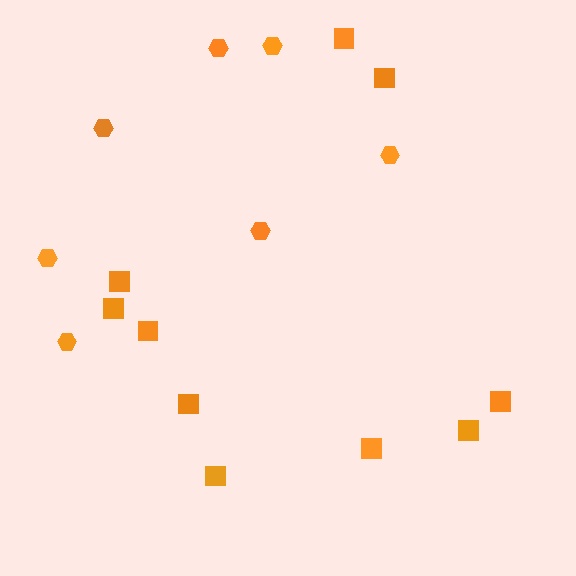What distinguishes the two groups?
There are 2 groups: one group of hexagons (7) and one group of squares (10).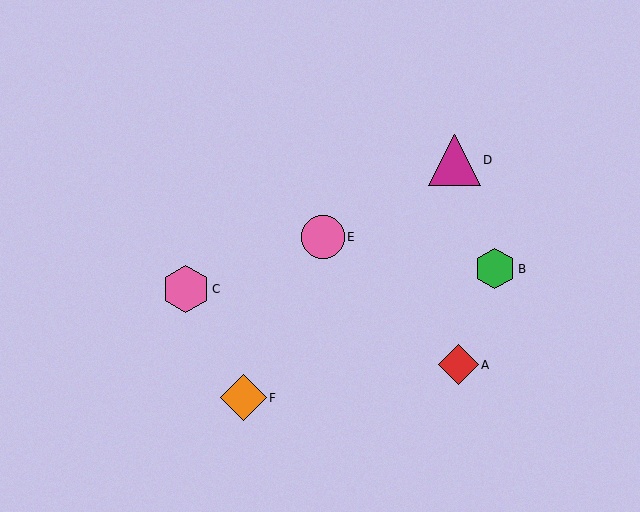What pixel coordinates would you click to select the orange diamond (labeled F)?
Click at (244, 398) to select the orange diamond F.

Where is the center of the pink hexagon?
The center of the pink hexagon is at (186, 289).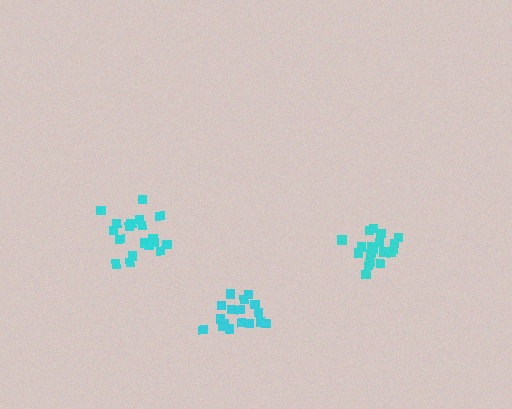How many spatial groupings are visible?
There are 3 spatial groupings.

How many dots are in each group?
Group 1: 19 dots, Group 2: 18 dots, Group 3: 20 dots (57 total).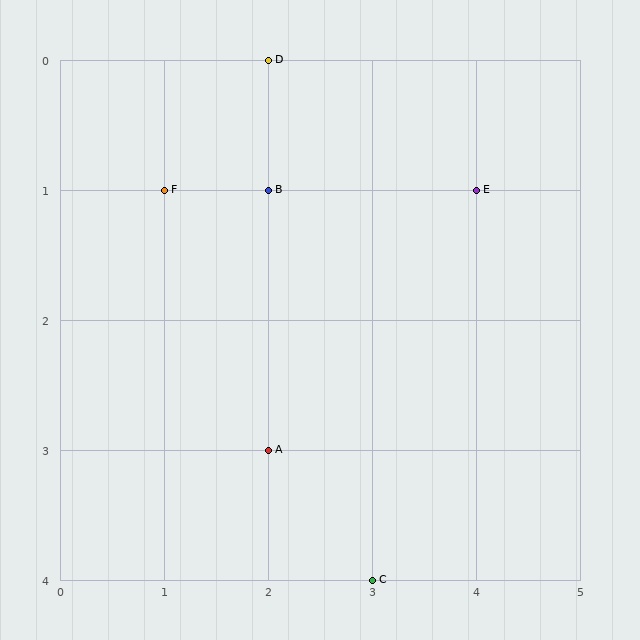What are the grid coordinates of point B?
Point B is at grid coordinates (2, 1).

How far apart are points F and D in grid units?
Points F and D are 1 column and 1 row apart (about 1.4 grid units diagonally).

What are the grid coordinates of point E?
Point E is at grid coordinates (4, 1).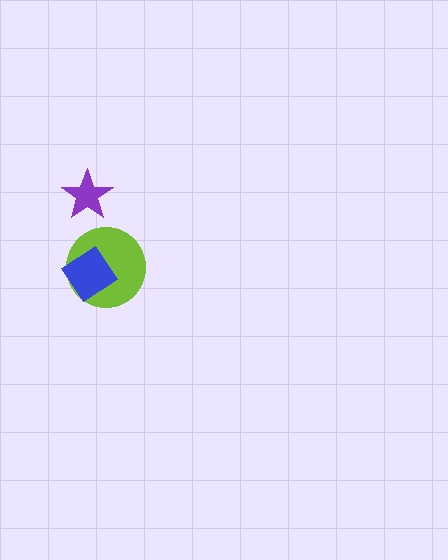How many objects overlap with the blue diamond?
1 object overlaps with the blue diamond.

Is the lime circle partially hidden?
Yes, it is partially covered by another shape.